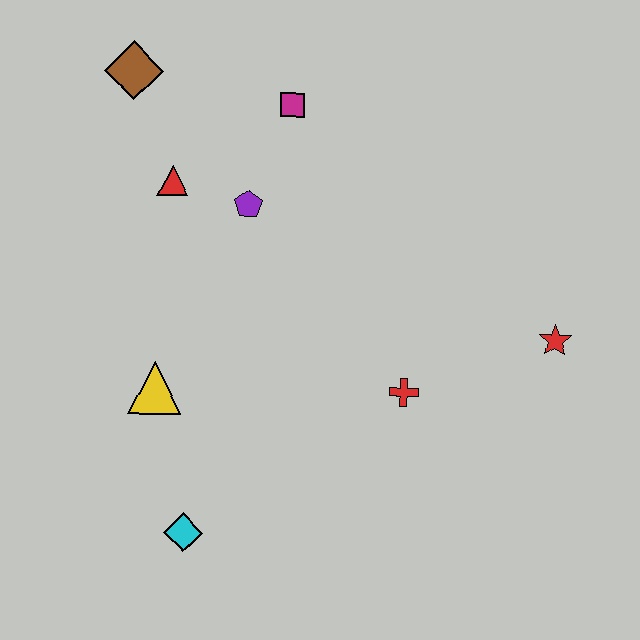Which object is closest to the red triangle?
The purple pentagon is closest to the red triangle.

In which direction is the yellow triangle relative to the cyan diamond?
The yellow triangle is above the cyan diamond.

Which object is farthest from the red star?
The brown diamond is farthest from the red star.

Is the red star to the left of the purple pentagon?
No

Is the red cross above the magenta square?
No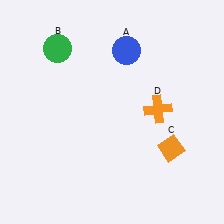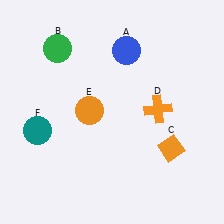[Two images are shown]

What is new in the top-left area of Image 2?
An orange circle (E) was added in the top-left area of Image 2.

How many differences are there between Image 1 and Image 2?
There are 2 differences between the two images.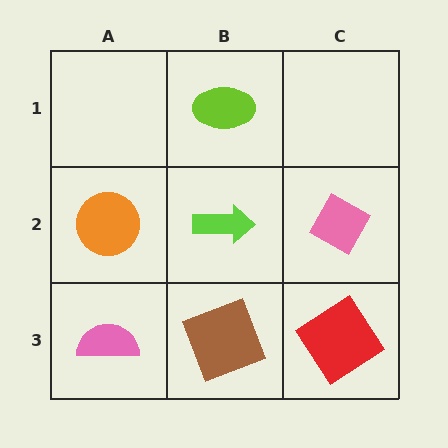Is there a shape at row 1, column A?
No, that cell is empty.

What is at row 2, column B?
A lime arrow.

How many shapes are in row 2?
3 shapes.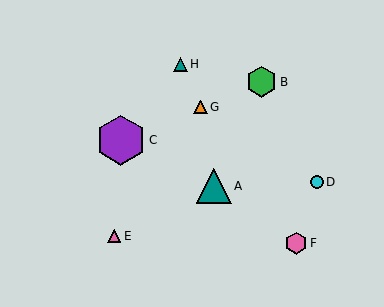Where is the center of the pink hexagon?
The center of the pink hexagon is at (296, 243).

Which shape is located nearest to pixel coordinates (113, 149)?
The purple hexagon (labeled C) at (121, 140) is nearest to that location.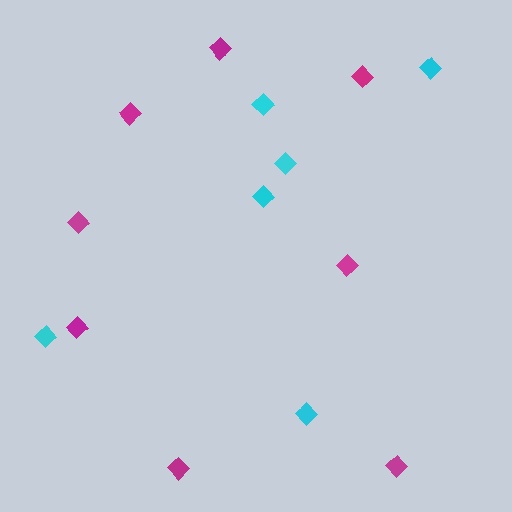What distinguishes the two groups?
There are 2 groups: one group of cyan diamonds (6) and one group of magenta diamonds (8).